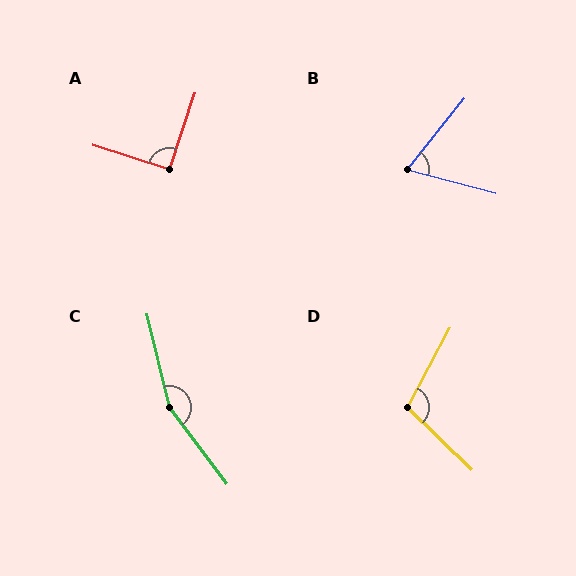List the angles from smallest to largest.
B (66°), A (91°), D (106°), C (156°).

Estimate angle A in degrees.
Approximately 91 degrees.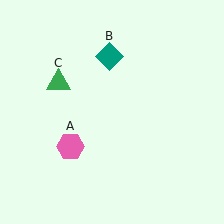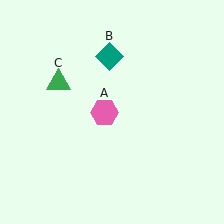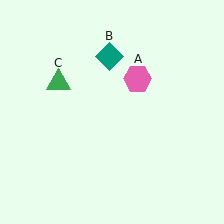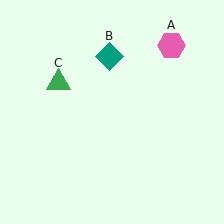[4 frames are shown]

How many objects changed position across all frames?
1 object changed position: pink hexagon (object A).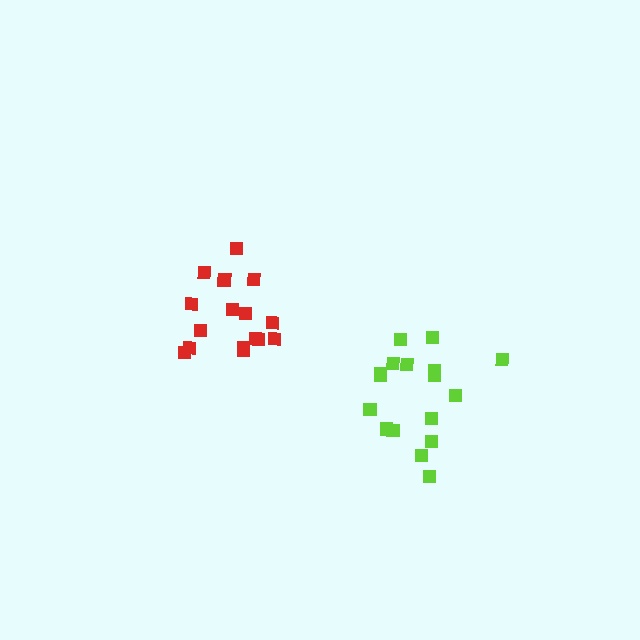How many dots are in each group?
Group 1: 16 dots, Group 2: 17 dots (33 total).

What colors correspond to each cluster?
The clusters are colored: red, lime.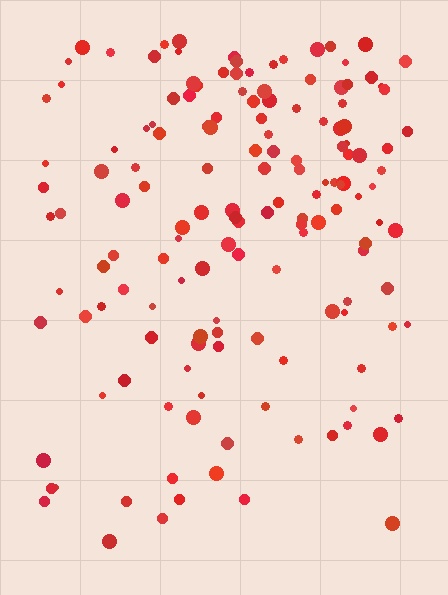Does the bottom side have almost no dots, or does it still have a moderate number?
Still a moderate number, just noticeably fewer than the top.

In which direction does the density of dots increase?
From bottom to top, with the top side densest.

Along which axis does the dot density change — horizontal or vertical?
Vertical.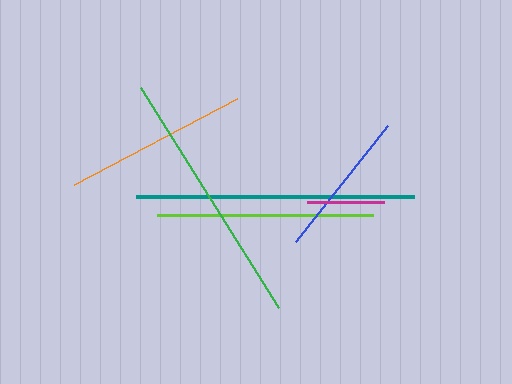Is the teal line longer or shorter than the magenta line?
The teal line is longer than the magenta line.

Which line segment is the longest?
The teal line is the longest at approximately 278 pixels.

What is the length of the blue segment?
The blue segment is approximately 148 pixels long.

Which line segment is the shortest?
The magenta line is the shortest at approximately 76 pixels.